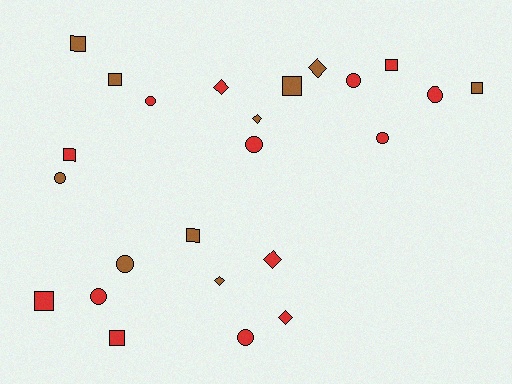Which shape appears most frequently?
Circle, with 9 objects.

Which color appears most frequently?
Red, with 14 objects.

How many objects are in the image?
There are 24 objects.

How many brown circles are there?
There are 2 brown circles.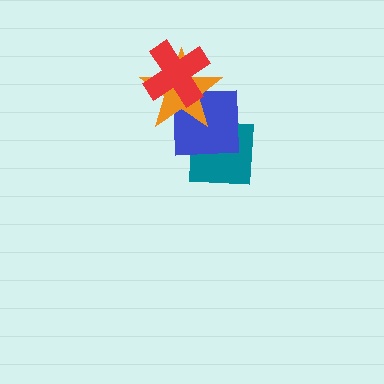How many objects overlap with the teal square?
1 object overlaps with the teal square.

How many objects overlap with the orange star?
2 objects overlap with the orange star.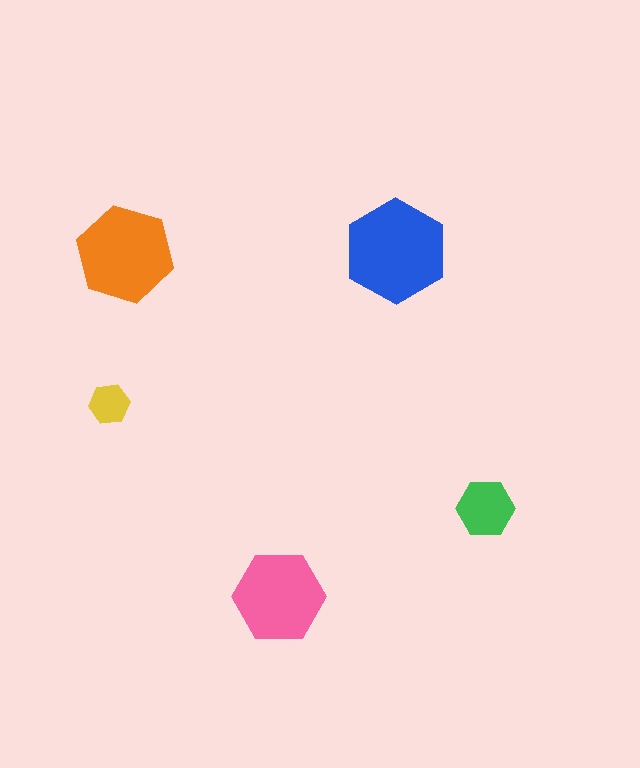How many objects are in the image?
There are 5 objects in the image.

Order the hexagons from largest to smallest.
the blue one, the orange one, the pink one, the green one, the yellow one.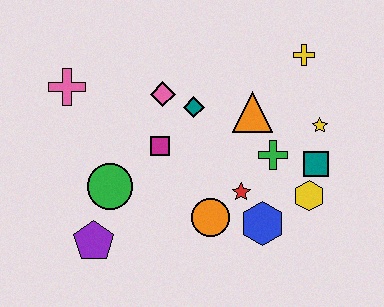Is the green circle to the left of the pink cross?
No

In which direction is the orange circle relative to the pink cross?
The orange circle is to the right of the pink cross.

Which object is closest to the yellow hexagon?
The teal square is closest to the yellow hexagon.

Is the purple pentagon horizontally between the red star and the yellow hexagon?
No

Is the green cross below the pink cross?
Yes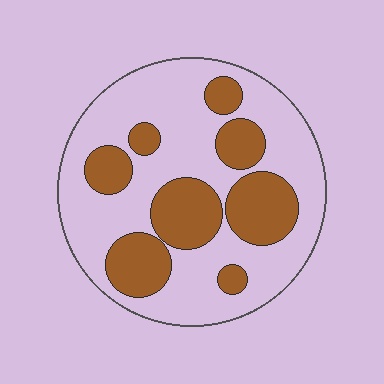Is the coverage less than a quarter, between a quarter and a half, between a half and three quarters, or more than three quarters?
Between a quarter and a half.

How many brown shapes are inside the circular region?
8.